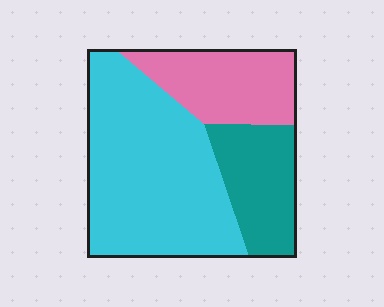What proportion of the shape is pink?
Pink covers around 25% of the shape.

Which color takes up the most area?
Cyan, at roughly 55%.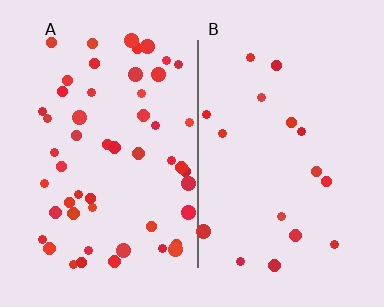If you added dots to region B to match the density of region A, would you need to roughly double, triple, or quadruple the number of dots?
Approximately triple.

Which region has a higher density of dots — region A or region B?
A (the left).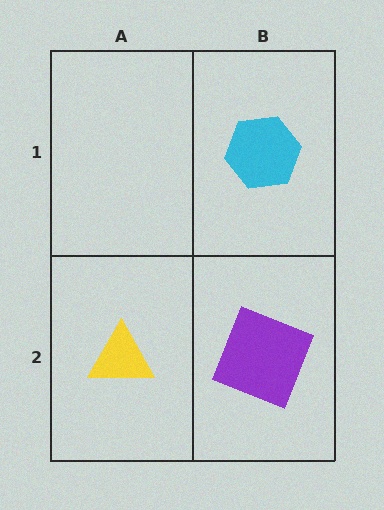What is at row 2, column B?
A purple square.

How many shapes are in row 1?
1 shape.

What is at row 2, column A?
A yellow triangle.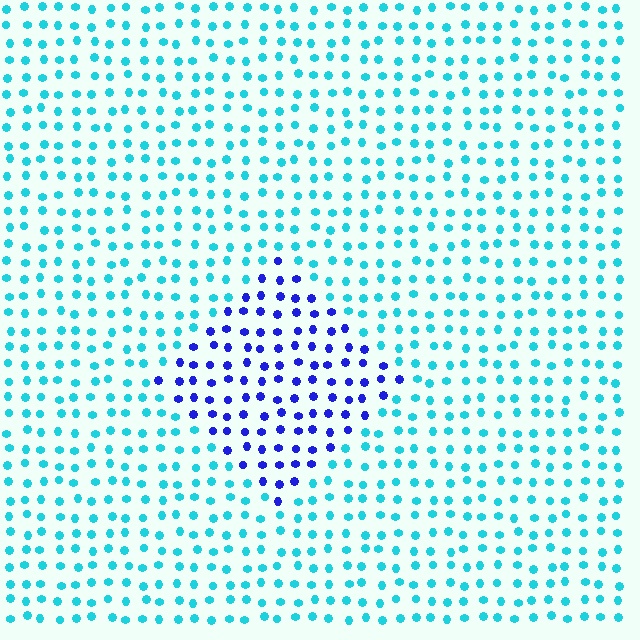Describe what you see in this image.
The image is filled with small cyan elements in a uniform arrangement. A diamond-shaped region is visible where the elements are tinted to a slightly different hue, forming a subtle color boundary.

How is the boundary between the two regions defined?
The boundary is defined purely by a slight shift in hue (about 56 degrees). Spacing, size, and orientation are identical on both sides.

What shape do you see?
I see a diamond.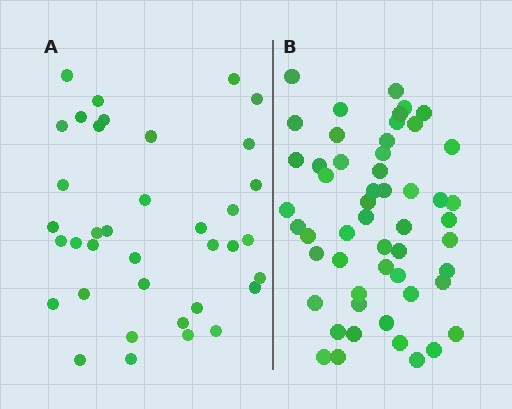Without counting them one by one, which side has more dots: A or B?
Region B (the right region) has more dots.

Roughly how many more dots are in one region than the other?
Region B has approximately 15 more dots than region A.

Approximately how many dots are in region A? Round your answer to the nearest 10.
About 40 dots. (The exact count is 37, which rounds to 40.)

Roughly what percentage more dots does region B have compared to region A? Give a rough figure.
About 45% more.